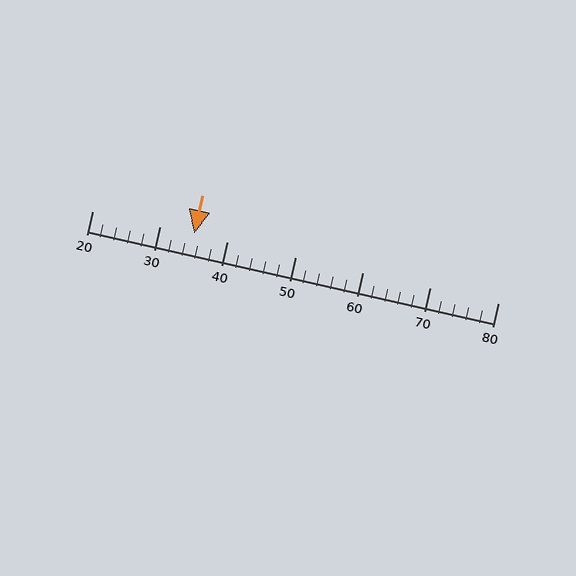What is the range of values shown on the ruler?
The ruler shows values from 20 to 80.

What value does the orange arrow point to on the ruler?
The orange arrow points to approximately 35.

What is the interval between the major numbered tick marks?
The major tick marks are spaced 10 units apart.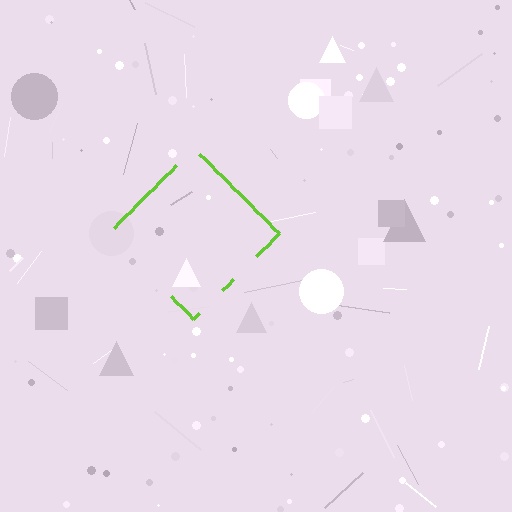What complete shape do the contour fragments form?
The contour fragments form a diamond.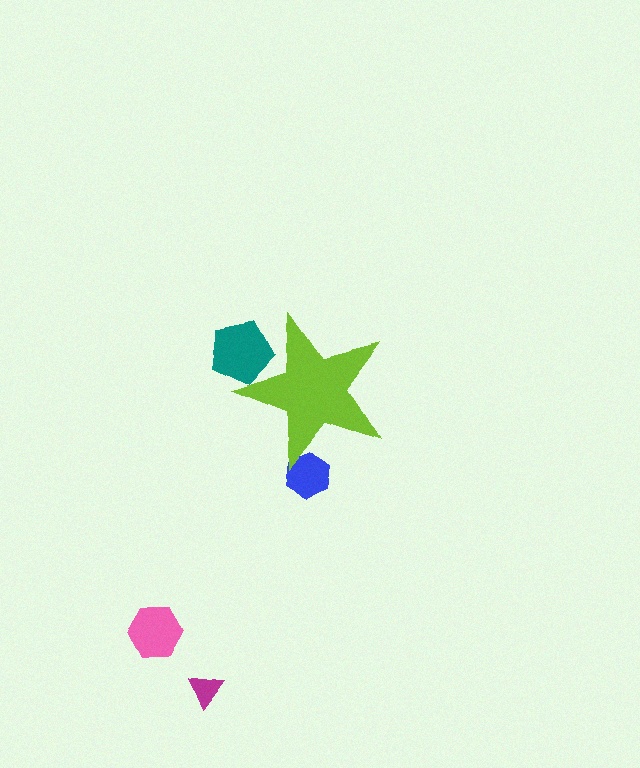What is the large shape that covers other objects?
A lime star.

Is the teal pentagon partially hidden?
Yes, the teal pentagon is partially hidden behind the lime star.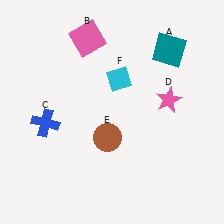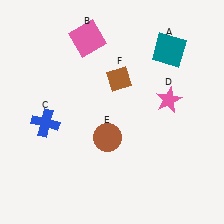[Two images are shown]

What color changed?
The diamond (F) changed from cyan in Image 1 to brown in Image 2.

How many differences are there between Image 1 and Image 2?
There is 1 difference between the two images.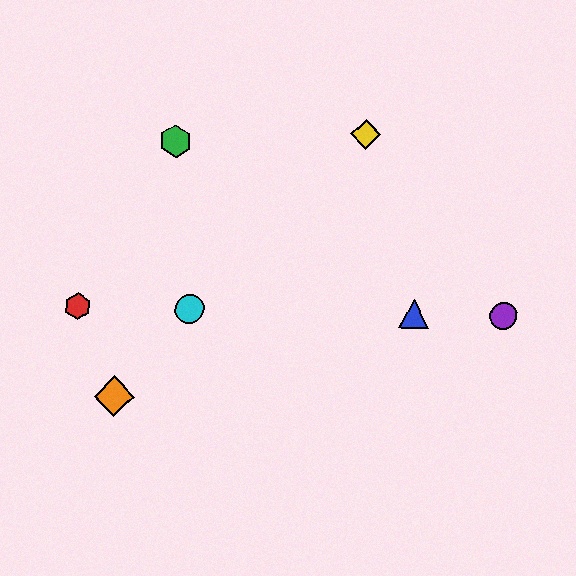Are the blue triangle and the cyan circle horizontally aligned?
Yes, both are at y≈314.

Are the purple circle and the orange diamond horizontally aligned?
No, the purple circle is at y≈316 and the orange diamond is at y≈396.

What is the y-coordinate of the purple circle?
The purple circle is at y≈316.